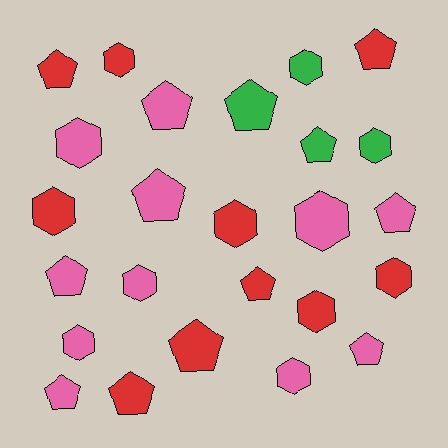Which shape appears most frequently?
Pentagon, with 13 objects.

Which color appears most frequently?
Pink, with 11 objects.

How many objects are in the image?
There are 25 objects.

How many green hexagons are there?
There are 2 green hexagons.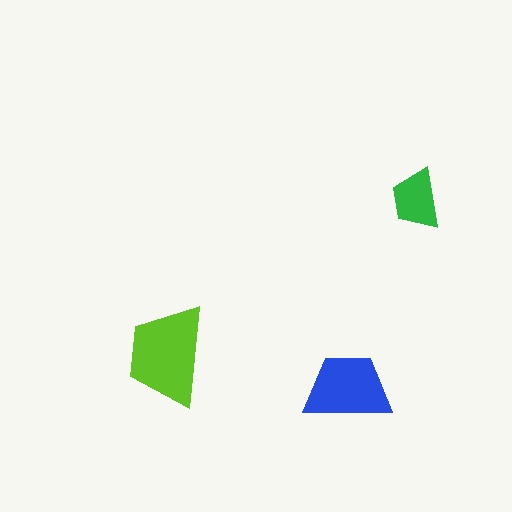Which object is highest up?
The green trapezoid is topmost.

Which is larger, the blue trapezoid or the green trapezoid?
The blue one.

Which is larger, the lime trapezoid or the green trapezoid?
The lime one.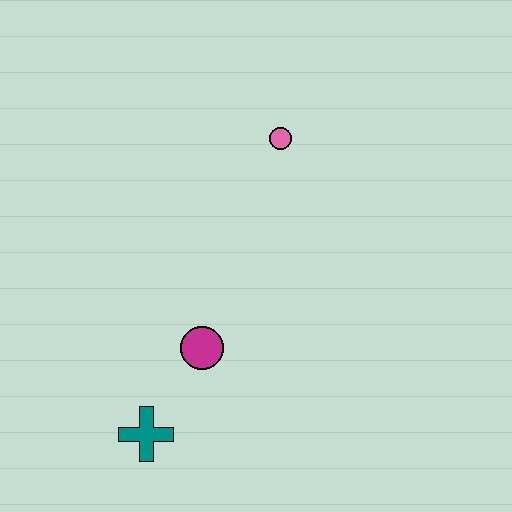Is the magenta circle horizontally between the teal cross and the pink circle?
Yes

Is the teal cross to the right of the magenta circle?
No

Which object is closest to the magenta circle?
The teal cross is closest to the magenta circle.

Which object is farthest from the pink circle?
The teal cross is farthest from the pink circle.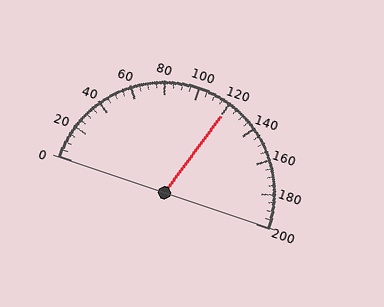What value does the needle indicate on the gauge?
The needle indicates approximately 120.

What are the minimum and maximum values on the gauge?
The gauge ranges from 0 to 200.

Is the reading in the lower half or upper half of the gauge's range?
The reading is in the upper half of the range (0 to 200).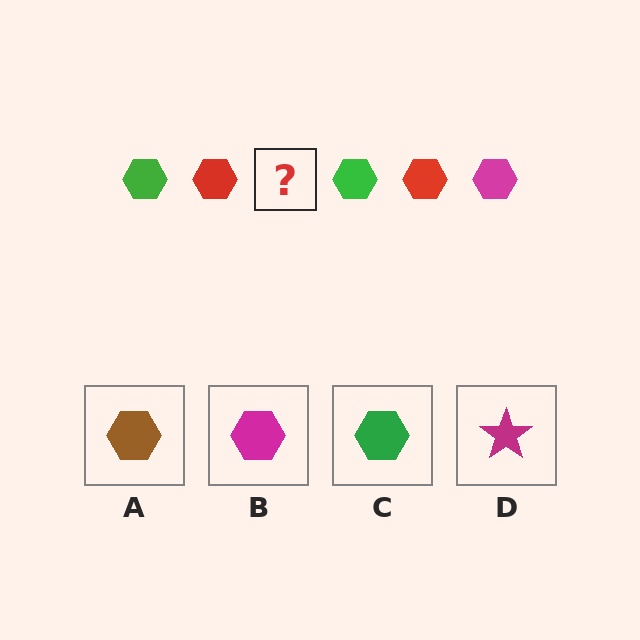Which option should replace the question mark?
Option B.